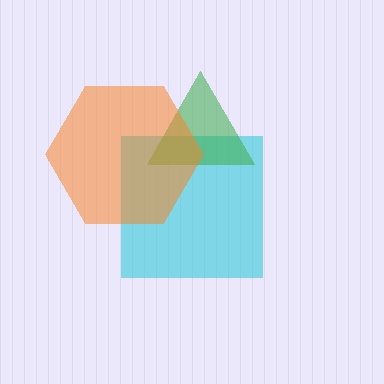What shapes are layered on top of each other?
The layered shapes are: a cyan square, a green triangle, an orange hexagon.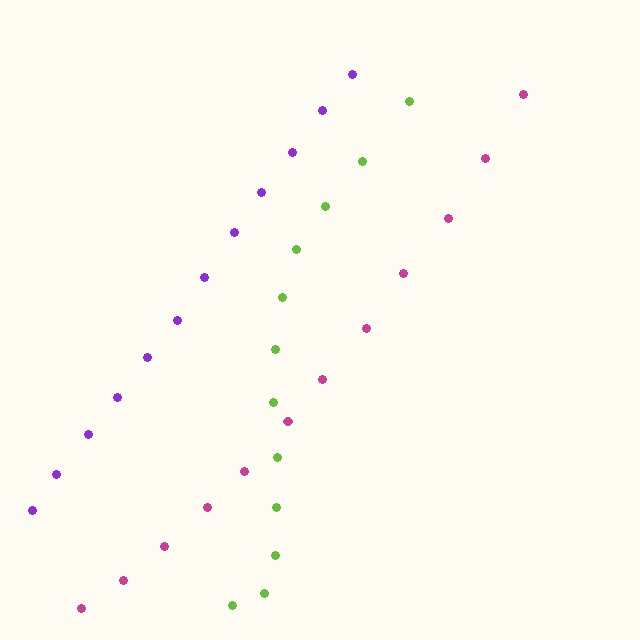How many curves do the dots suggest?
There are 3 distinct paths.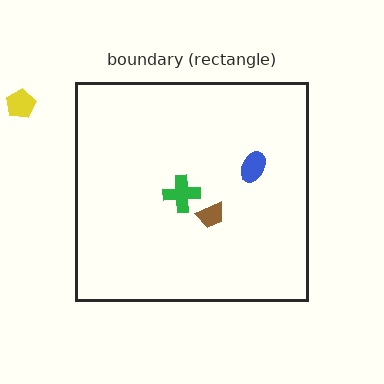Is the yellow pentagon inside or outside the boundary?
Outside.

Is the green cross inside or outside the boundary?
Inside.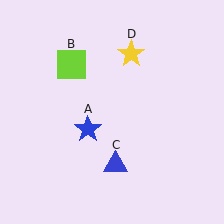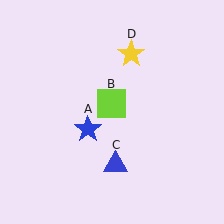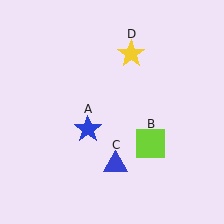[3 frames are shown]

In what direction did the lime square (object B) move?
The lime square (object B) moved down and to the right.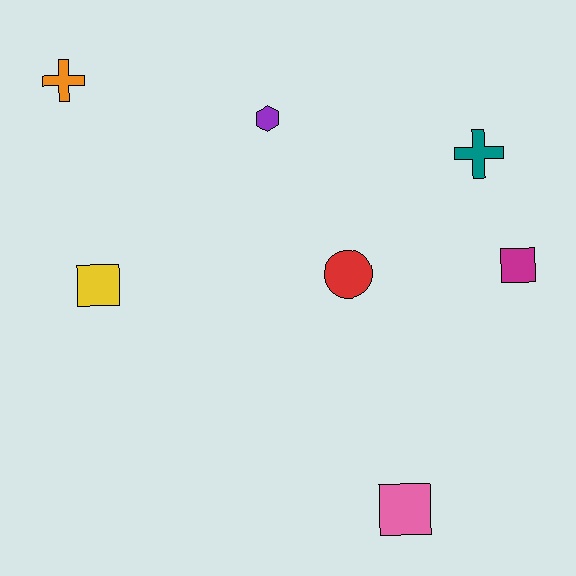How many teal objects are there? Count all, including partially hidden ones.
There is 1 teal object.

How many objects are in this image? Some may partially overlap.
There are 7 objects.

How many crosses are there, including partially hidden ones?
There are 2 crosses.